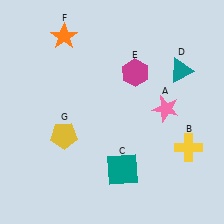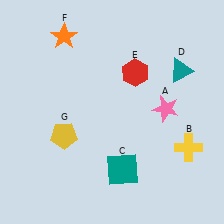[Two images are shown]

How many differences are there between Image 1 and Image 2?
There is 1 difference between the two images.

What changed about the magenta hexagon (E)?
In Image 1, E is magenta. In Image 2, it changed to red.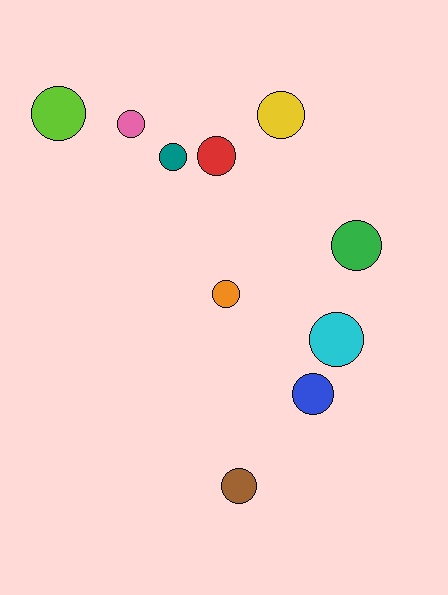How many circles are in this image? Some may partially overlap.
There are 10 circles.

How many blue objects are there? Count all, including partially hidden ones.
There is 1 blue object.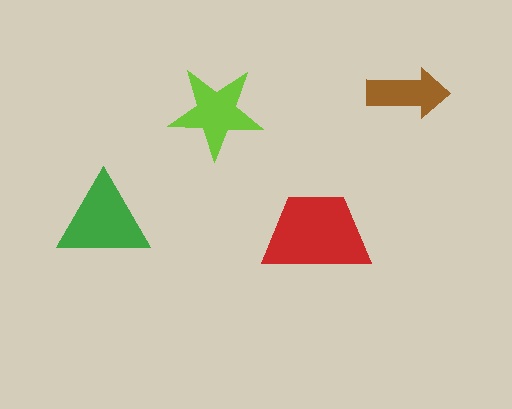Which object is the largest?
The red trapezoid.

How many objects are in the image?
There are 4 objects in the image.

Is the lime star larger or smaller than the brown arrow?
Larger.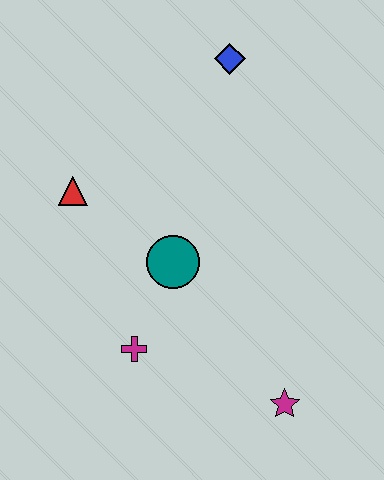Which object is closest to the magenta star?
The magenta cross is closest to the magenta star.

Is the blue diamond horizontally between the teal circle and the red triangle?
No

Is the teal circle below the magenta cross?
No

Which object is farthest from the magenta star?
The blue diamond is farthest from the magenta star.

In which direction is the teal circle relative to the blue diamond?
The teal circle is below the blue diamond.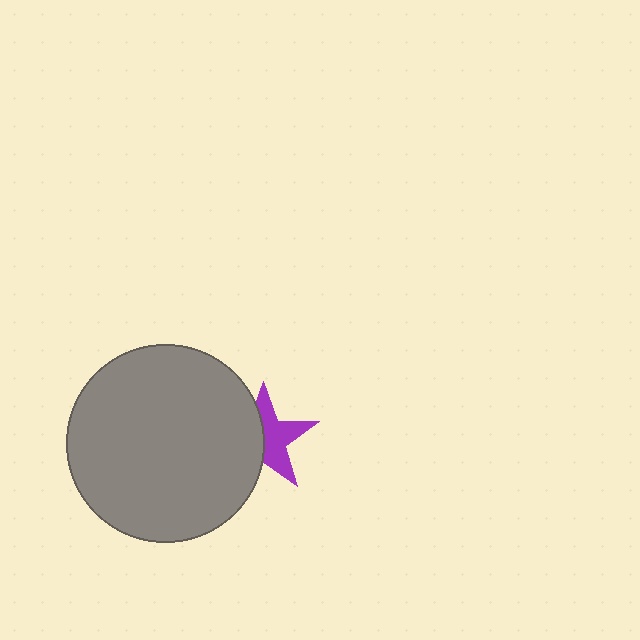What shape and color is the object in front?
The object in front is a gray circle.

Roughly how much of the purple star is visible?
About half of it is visible (roughly 53%).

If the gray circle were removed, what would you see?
You would see the complete purple star.